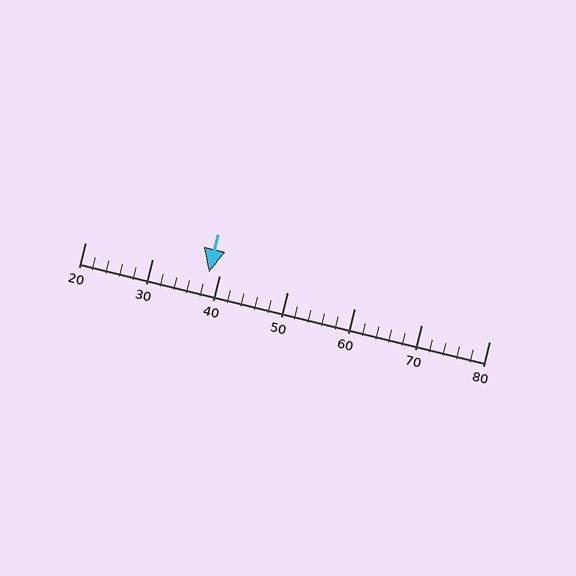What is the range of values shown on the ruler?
The ruler shows values from 20 to 80.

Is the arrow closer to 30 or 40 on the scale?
The arrow is closer to 40.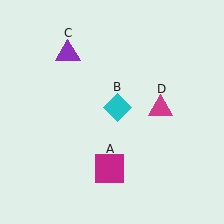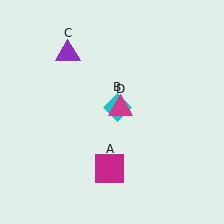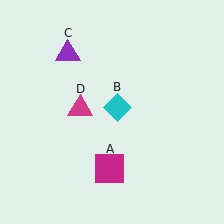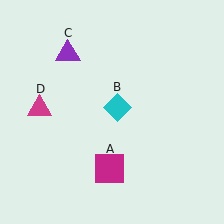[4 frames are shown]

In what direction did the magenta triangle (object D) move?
The magenta triangle (object D) moved left.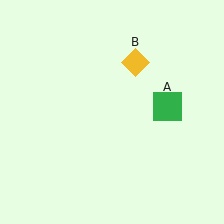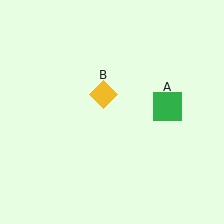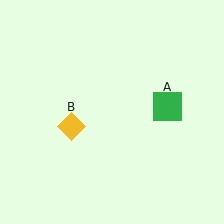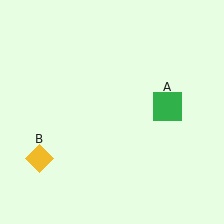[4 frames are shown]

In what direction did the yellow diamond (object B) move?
The yellow diamond (object B) moved down and to the left.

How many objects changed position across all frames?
1 object changed position: yellow diamond (object B).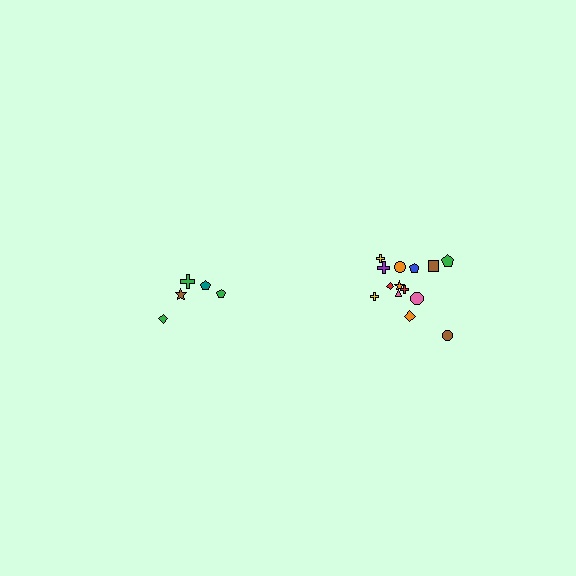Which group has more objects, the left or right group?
The right group.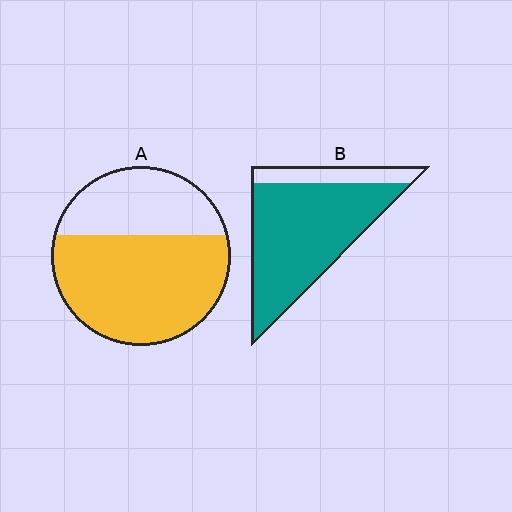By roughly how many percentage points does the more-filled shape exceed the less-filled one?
By roughly 15 percentage points (B over A).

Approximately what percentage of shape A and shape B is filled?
A is approximately 65% and B is approximately 80%.